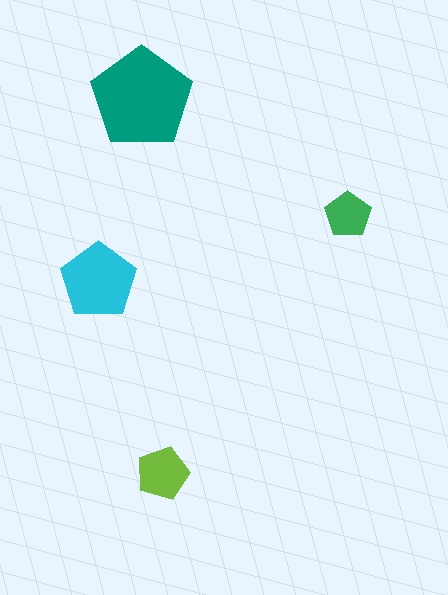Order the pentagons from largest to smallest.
the teal one, the cyan one, the lime one, the green one.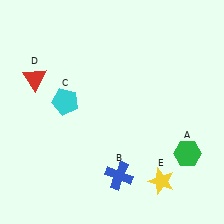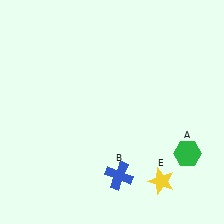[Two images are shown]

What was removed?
The cyan pentagon (C), the red triangle (D) were removed in Image 2.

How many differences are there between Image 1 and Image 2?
There are 2 differences between the two images.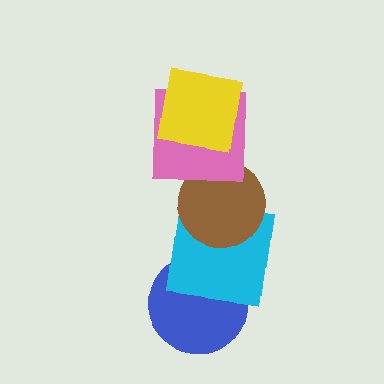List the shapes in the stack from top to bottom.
From top to bottom: the yellow square, the pink square, the brown circle, the cyan square, the blue circle.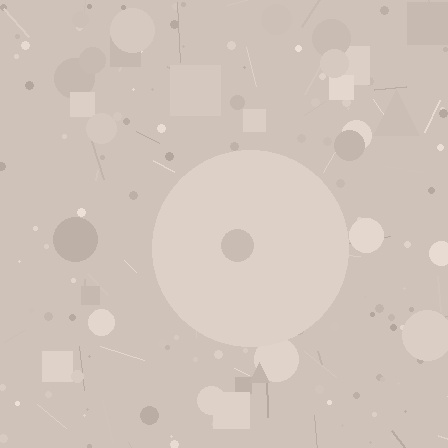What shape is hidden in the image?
A circle is hidden in the image.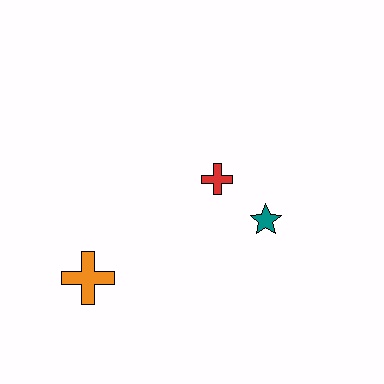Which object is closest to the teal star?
The red cross is closest to the teal star.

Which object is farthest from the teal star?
The orange cross is farthest from the teal star.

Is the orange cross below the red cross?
Yes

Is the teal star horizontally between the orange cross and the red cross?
No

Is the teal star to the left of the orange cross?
No